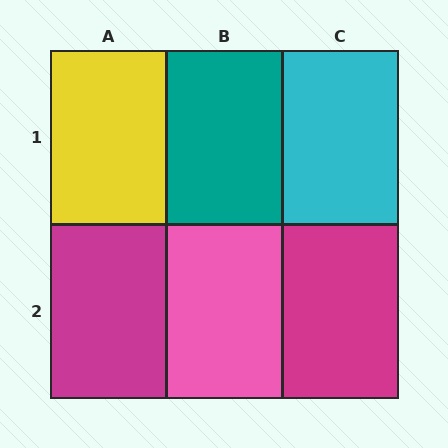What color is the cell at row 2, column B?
Pink.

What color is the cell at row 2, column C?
Magenta.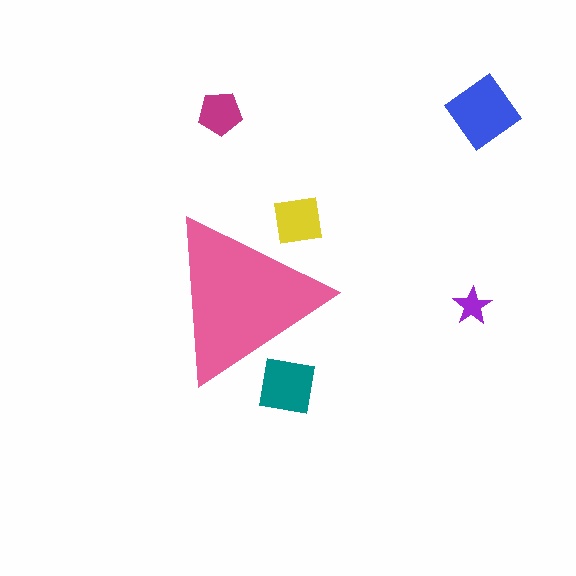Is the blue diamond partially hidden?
No, the blue diamond is fully visible.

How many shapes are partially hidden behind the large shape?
2 shapes are partially hidden.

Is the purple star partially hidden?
No, the purple star is fully visible.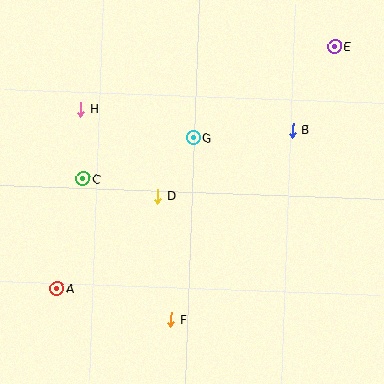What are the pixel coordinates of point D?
Point D is at (157, 196).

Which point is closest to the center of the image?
Point D at (157, 196) is closest to the center.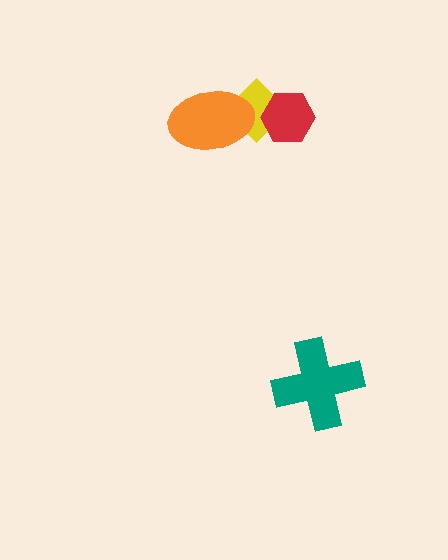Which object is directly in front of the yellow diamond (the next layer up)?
The red hexagon is directly in front of the yellow diamond.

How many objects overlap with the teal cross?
0 objects overlap with the teal cross.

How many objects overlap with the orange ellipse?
1 object overlaps with the orange ellipse.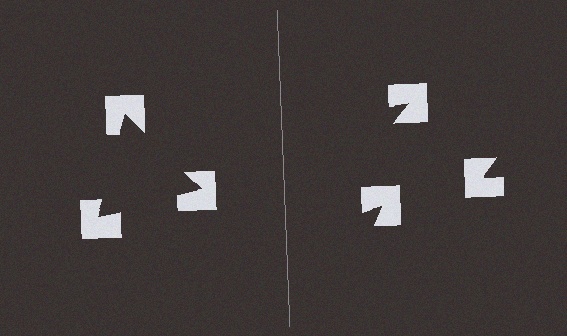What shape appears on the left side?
An illusory triangle.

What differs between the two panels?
The notched squares are positioned identically on both sides; only the wedge orientations differ. On the left they align to a triangle; on the right they are misaligned.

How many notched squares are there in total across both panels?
6 — 3 on each side.